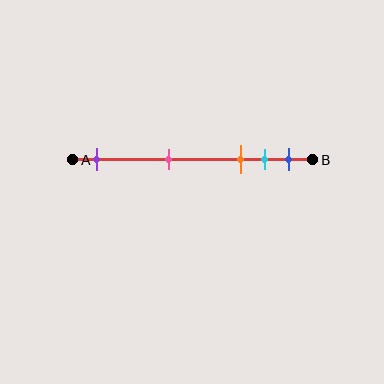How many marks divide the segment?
There are 5 marks dividing the segment.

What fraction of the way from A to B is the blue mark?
The blue mark is approximately 90% (0.9) of the way from A to B.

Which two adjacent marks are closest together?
The cyan and blue marks are the closest adjacent pair.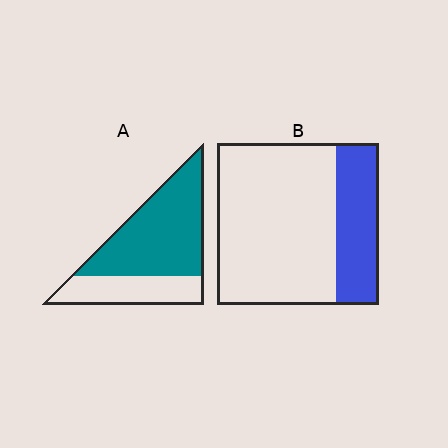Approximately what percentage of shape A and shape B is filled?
A is approximately 65% and B is approximately 25%.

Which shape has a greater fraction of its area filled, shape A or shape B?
Shape A.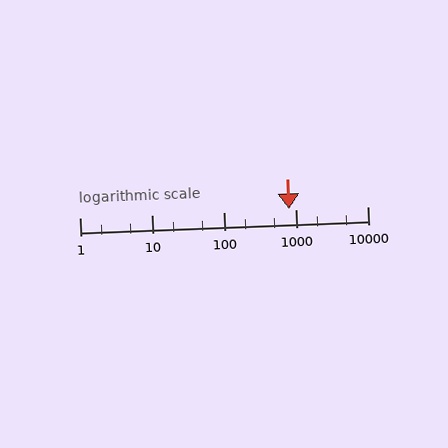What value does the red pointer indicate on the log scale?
The pointer indicates approximately 800.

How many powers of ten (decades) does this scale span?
The scale spans 4 decades, from 1 to 10000.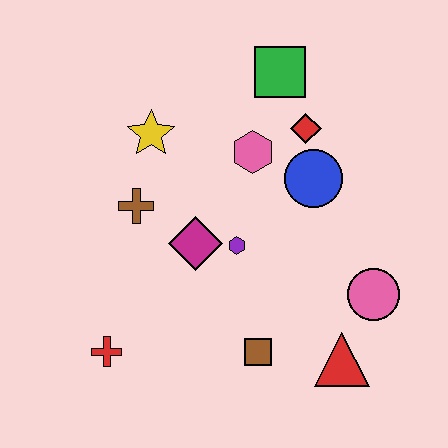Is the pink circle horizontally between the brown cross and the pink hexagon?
No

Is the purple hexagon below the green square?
Yes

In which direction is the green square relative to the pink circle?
The green square is above the pink circle.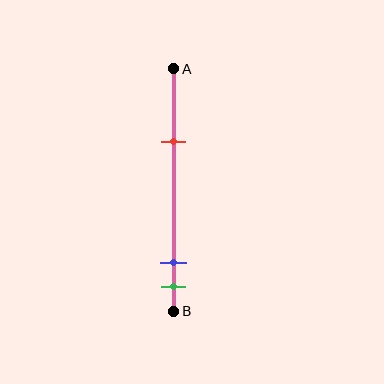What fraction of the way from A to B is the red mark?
The red mark is approximately 30% (0.3) of the way from A to B.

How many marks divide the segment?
There are 3 marks dividing the segment.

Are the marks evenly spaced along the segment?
No, the marks are not evenly spaced.